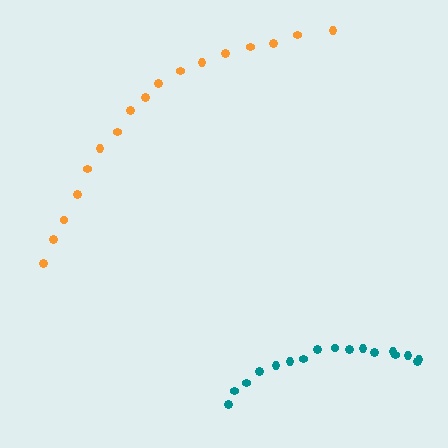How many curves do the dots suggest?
There are 2 distinct paths.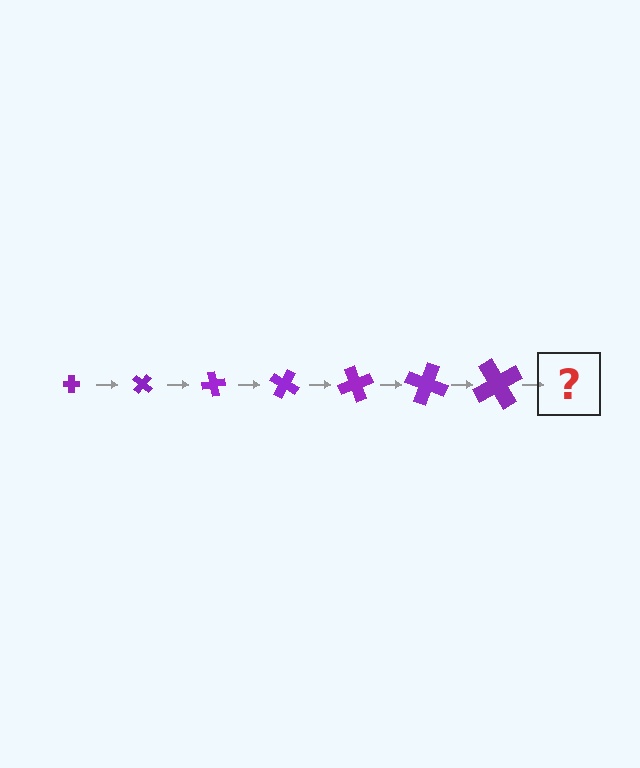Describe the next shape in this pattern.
It should be a cross, larger than the previous one and rotated 280 degrees from the start.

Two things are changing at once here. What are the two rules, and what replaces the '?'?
The two rules are that the cross grows larger each step and it rotates 40 degrees each step. The '?' should be a cross, larger than the previous one and rotated 280 degrees from the start.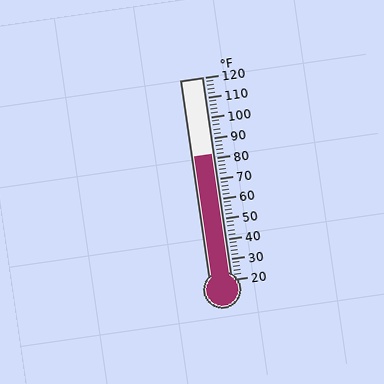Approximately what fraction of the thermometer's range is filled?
The thermometer is filled to approximately 60% of its range.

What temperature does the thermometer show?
The thermometer shows approximately 82°F.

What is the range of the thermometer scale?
The thermometer scale ranges from 20°F to 120°F.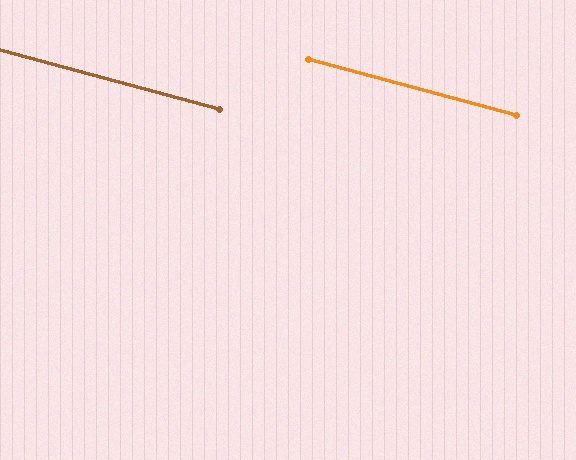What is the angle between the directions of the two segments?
Approximately 0 degrees.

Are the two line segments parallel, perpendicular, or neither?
Parallel — their directions differ by only 0.2°.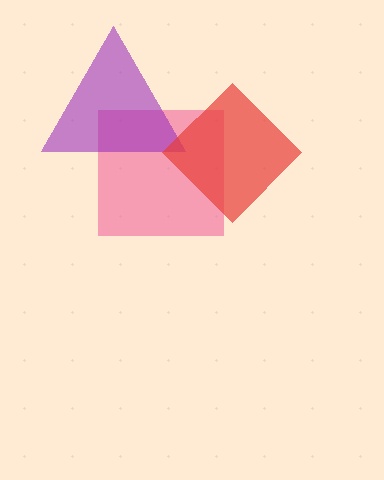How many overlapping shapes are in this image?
There are 3 overlapping shapes in the image.